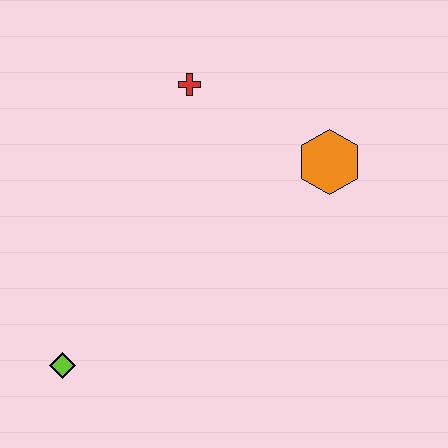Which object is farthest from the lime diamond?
The orange hexagon is farthest from the lime diamond.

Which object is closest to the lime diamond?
The red cross is closest to the lime diamond.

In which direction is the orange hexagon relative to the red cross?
The orange hexagon is to the right of the red cross.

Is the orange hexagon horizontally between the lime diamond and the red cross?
No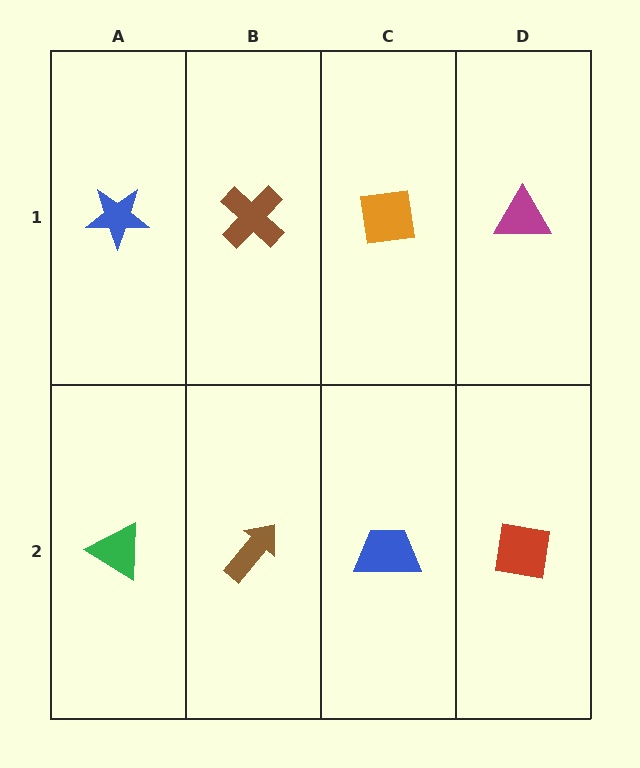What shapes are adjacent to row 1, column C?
A blue trapezoid (row 2, column C), a brown cross (row 1, column B), a magenta triangle (row 1, column D).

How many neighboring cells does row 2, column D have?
2.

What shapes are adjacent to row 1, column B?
A brown arrow (row 2, column B), a blue star (row 1, column A), an orange square (row 1, column C).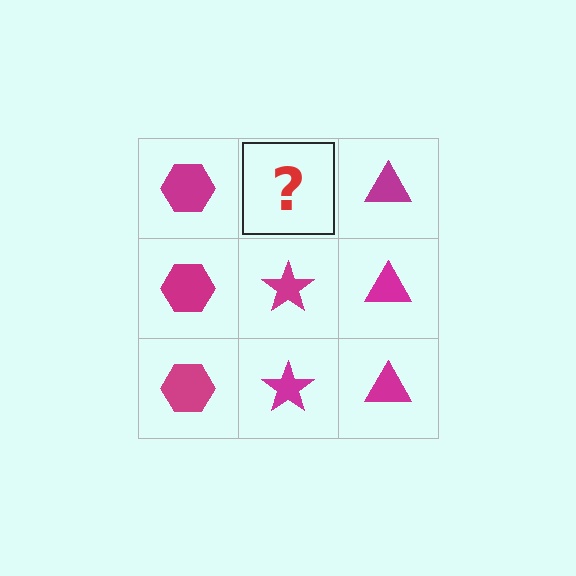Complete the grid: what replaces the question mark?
The question mark should be replaced with a magenta star.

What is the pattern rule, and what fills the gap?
The rule is that each column has a consistent shape. The gap should be filled with a magenta star.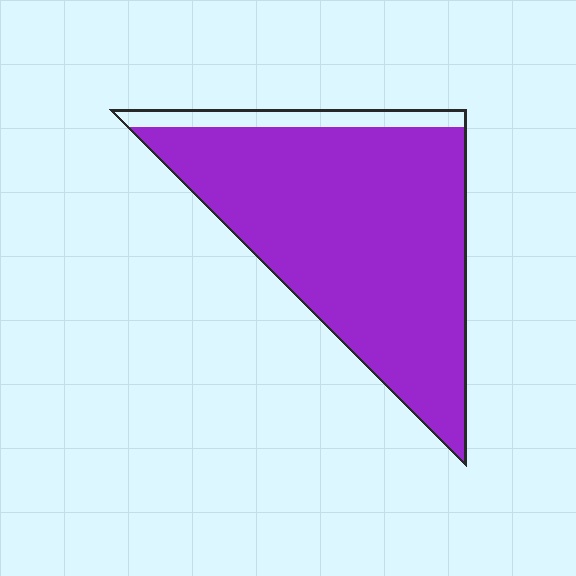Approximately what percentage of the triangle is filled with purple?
Approximately 90%.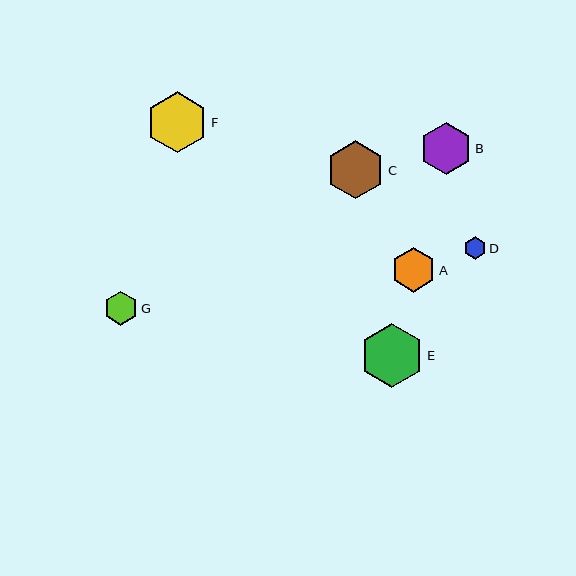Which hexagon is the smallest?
Hexagon D is the smallest with a size of approximately 22 pixels.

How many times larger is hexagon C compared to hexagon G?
Hexagon C is approximately 1.7 times the size of hexagon G.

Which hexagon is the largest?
Hexagon E is the largest with a size of approximately 64 pixels.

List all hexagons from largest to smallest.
From largest to smallest: E, F, C, B, A, G, D.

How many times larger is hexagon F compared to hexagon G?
Hexagon F is approximately 1.8 times the size of hexagon G.